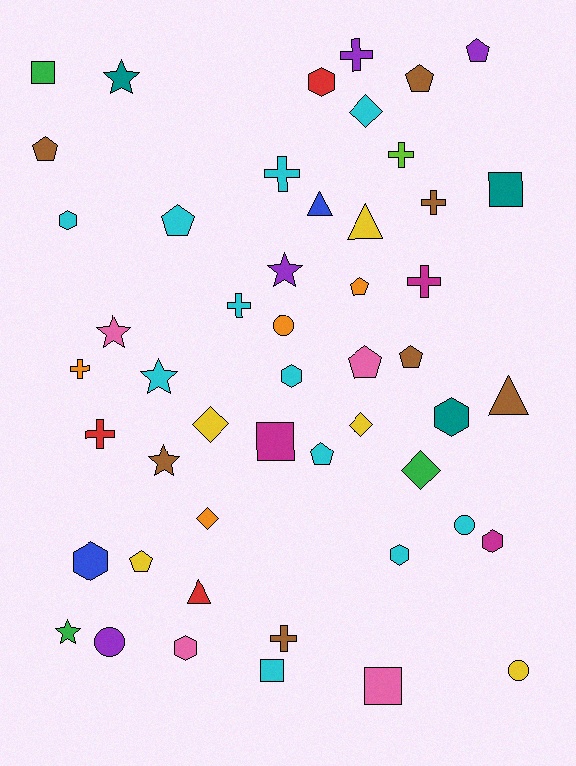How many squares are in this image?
There are 5 squares.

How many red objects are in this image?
There are 3 red objects.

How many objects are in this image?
There are 50 objects.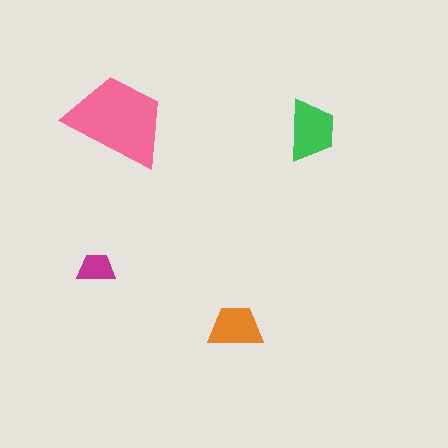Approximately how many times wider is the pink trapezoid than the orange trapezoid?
About 2 times wider.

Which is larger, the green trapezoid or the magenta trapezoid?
The green one.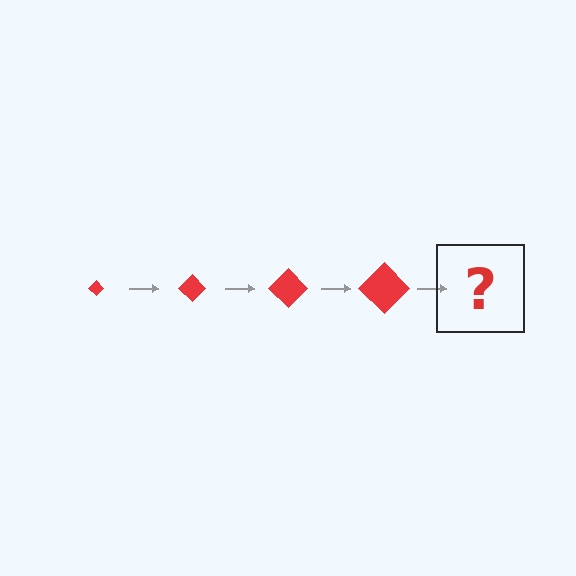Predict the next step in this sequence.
The next step is a red diamond, larger than the previous one.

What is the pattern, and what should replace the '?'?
The pattern is that the diamond gets progressively larger each step. The '?' should be a red diamond, larger than the previous one.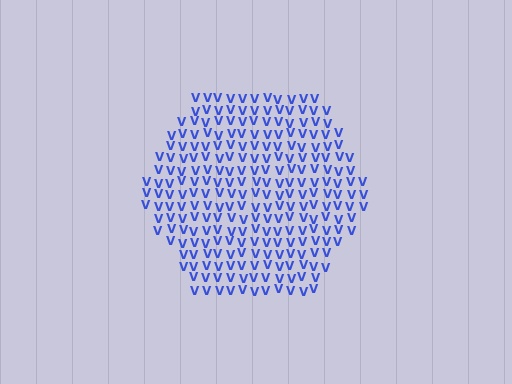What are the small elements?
The small elements are letter V's.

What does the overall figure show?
The overall figure shows a hexagon.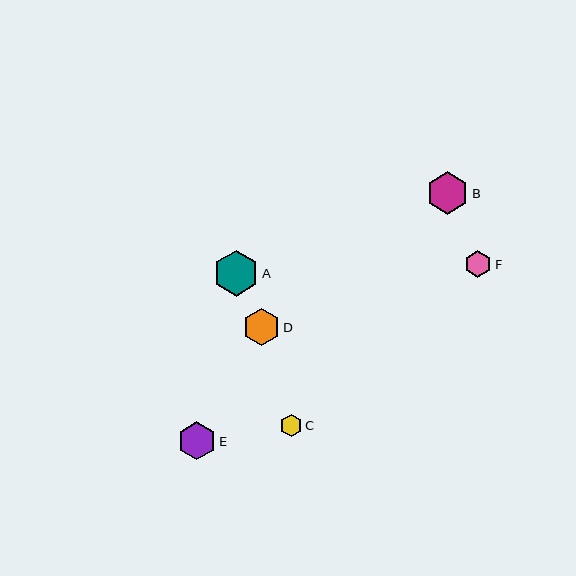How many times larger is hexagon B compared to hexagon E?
Hexagon B is approximately 1.1 times the size of hexagon E.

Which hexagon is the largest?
Hexagon A is the largest with a size of approximately 46 pixels.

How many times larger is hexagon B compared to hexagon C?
Hexagon B is approximately 1.9 times the size of hexagon C.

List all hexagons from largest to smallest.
From largest to smallest: A, B, E, D, F, C.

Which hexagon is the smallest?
Hexagon C is the smallest with a size of approximately 22 pixels.